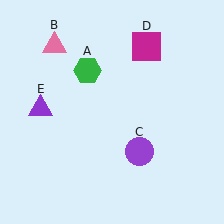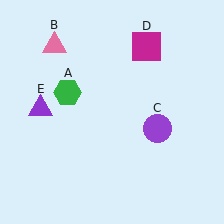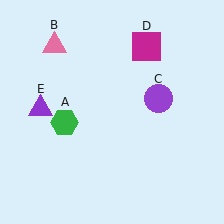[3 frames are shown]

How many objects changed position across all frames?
2 objects changed position: green hexagon (object A), purple circle (object C).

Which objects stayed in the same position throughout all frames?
Pink triangle (object B) and magenta square (object D) and purple triangle (object E) remained stationary.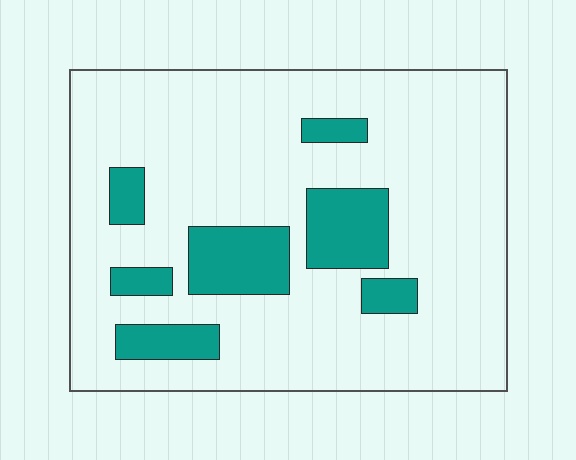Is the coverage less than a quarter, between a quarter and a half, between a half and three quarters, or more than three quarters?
Less than a quarter.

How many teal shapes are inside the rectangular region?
7.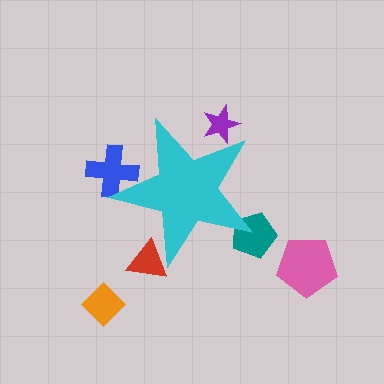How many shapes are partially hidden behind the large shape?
4 shapes are partially hidden.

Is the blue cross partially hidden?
Yes, the blue cross is partially hidden behind the cyan star.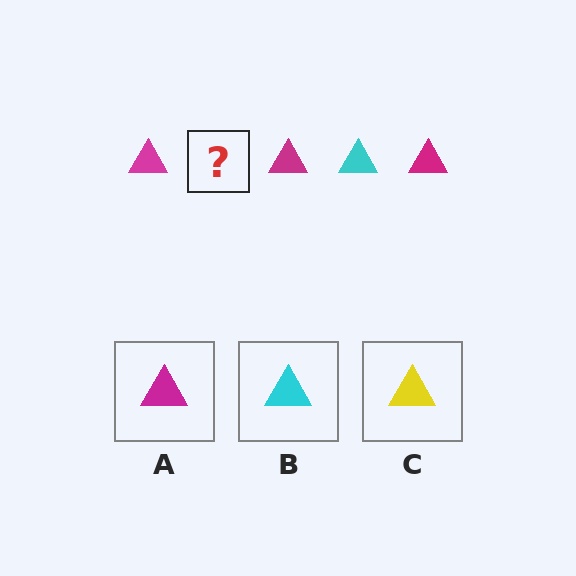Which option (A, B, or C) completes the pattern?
B.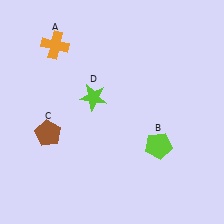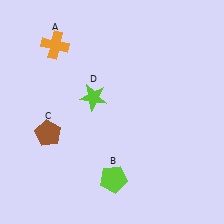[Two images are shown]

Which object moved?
The lime pentagon (B) moved left.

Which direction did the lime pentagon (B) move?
The lime pentagon (B) moved left.